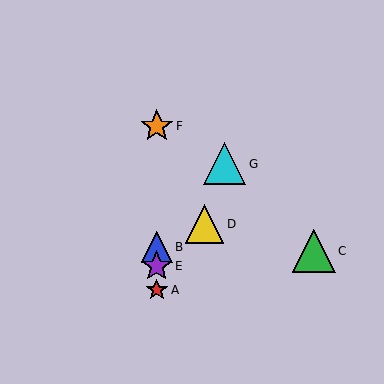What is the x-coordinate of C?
Object C is at x≈314.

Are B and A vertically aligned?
Yes, both are at x≈157.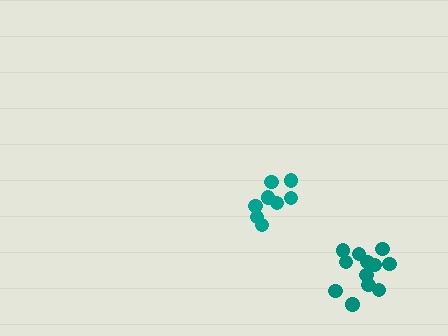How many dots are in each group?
Group 1: 8 dots, Group 2: 12 dots (20 total).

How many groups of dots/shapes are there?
There are 2 groups.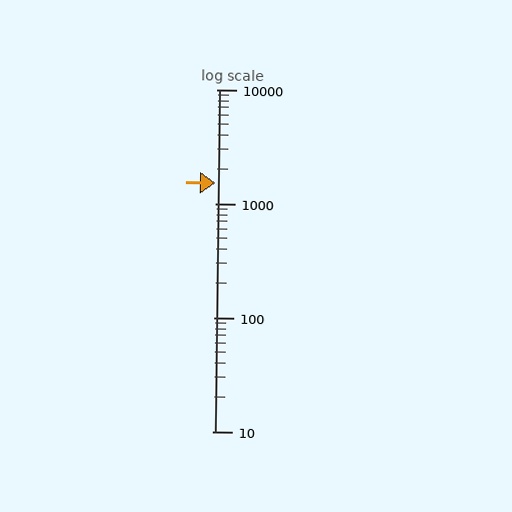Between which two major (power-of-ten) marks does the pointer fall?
The pointer is between 1000 and 10000.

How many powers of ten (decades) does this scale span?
The scale spans 3 decades, from 10 to 10000.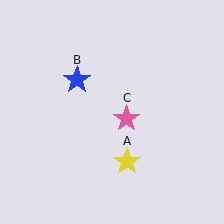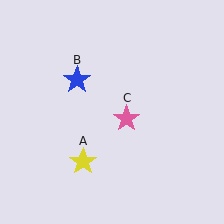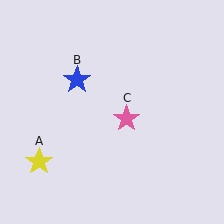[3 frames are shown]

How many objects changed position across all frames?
1 object changed position: yellow star (object A).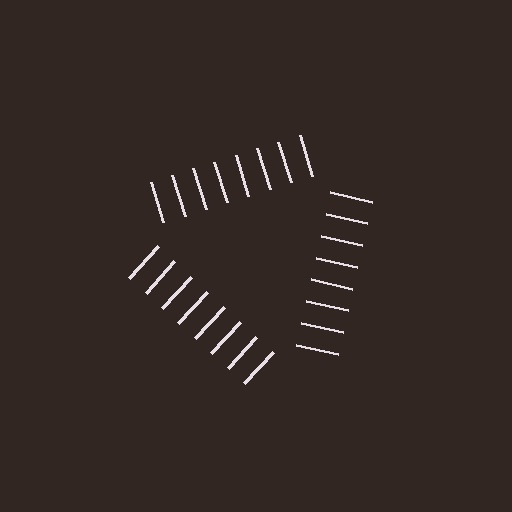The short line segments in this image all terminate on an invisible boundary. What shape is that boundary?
An illusory triangle — the line segments terminate on its edges but no continuous stroke is drawn.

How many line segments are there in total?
24 — 8 along each of the 3 edges.